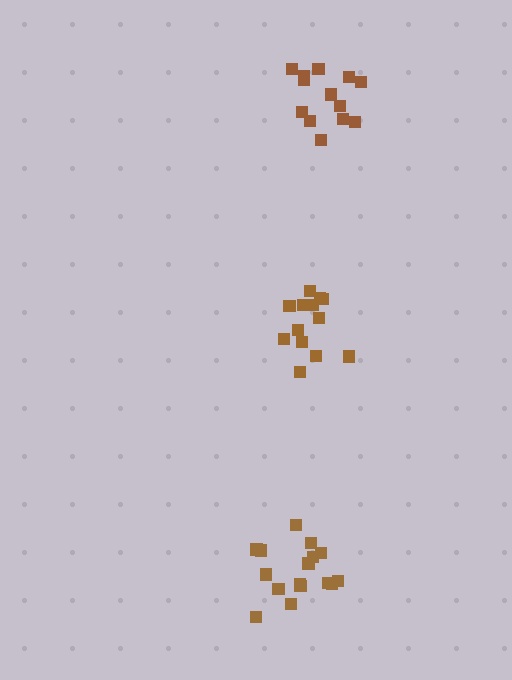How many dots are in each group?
Group 1: 13 dots, Group 2: 13 dots, Group 3: 16 dots (42 total).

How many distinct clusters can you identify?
There are 3 distinct clusters.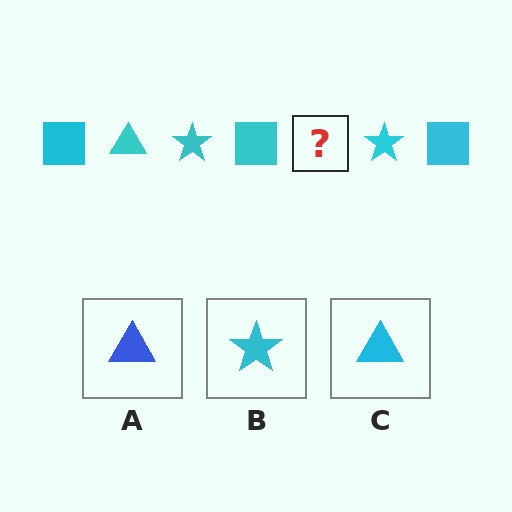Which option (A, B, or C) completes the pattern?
C.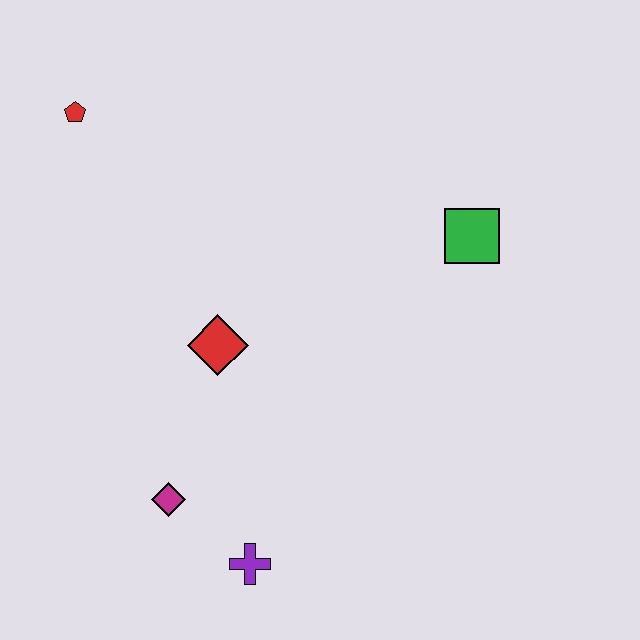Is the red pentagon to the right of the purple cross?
No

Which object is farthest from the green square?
The red pentagon is farthest from the green square.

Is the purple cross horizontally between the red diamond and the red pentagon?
No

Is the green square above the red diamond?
Yes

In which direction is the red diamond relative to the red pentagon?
The red diamond is below the red pentagon.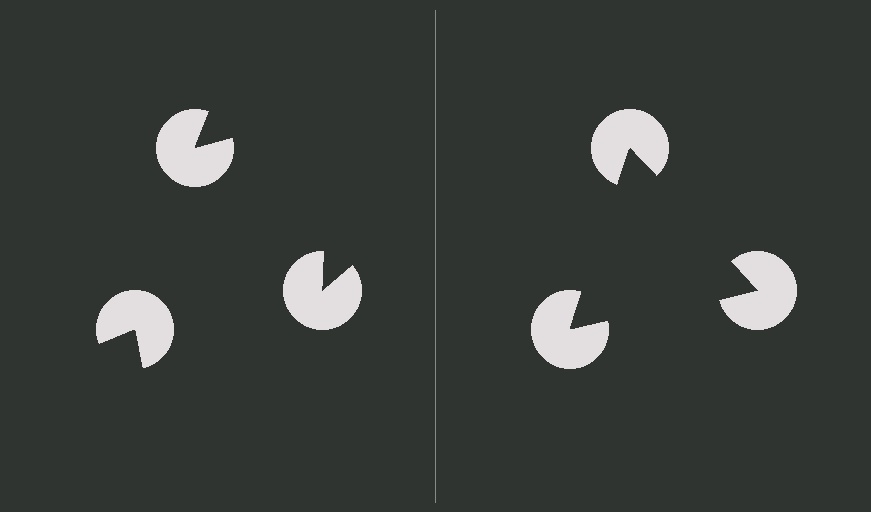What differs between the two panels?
The pac-man discs are positioned identically on both sides; only the wedge orientations differ. On the right they align to a triangle; on the left they are misaligned.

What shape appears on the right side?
An illusory triangle.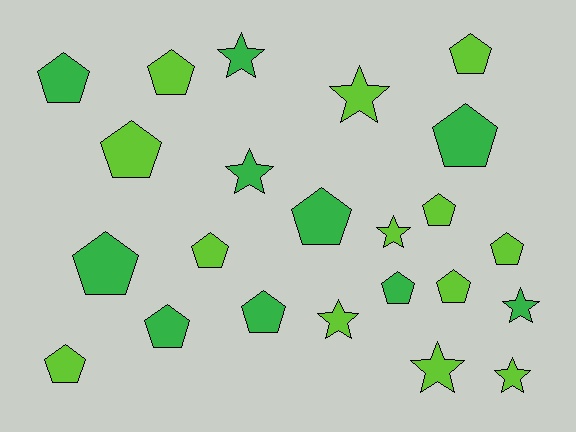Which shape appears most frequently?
Pentagon, with 15 objects.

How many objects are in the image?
There are 23 objects.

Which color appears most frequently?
Lime, with 13 objects.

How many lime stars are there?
There are 5 lime stars.